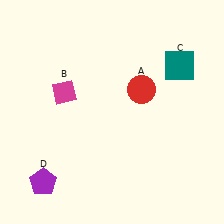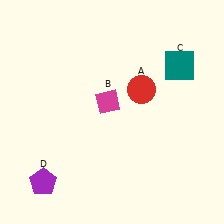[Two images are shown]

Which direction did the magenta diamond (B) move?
The magenta diamond (B) moved right.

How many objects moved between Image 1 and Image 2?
1 object moved between the two images.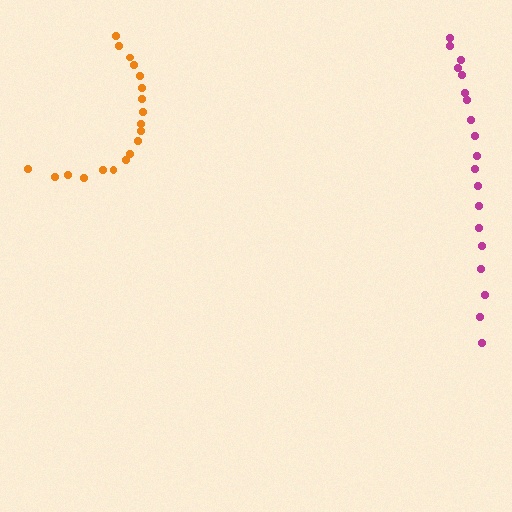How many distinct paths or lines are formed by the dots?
There are 2 distinct paths.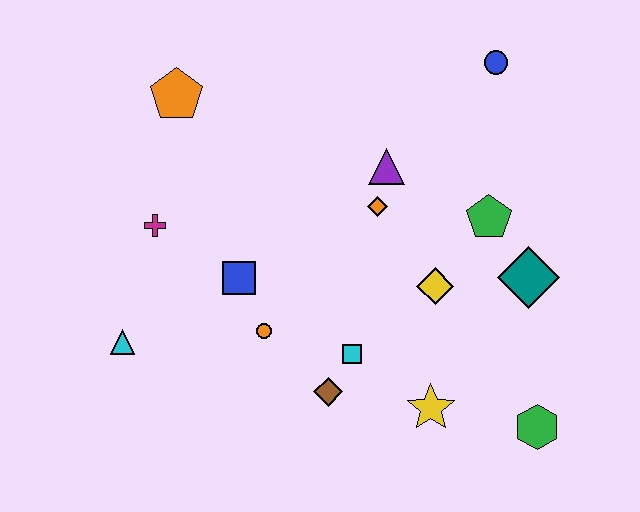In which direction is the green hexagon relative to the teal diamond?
The green hexagon is below the teal diamond.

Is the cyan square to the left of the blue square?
No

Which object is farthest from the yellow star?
The orange pentagon is farthest from the yellow star.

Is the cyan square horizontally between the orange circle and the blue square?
No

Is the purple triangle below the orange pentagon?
Yes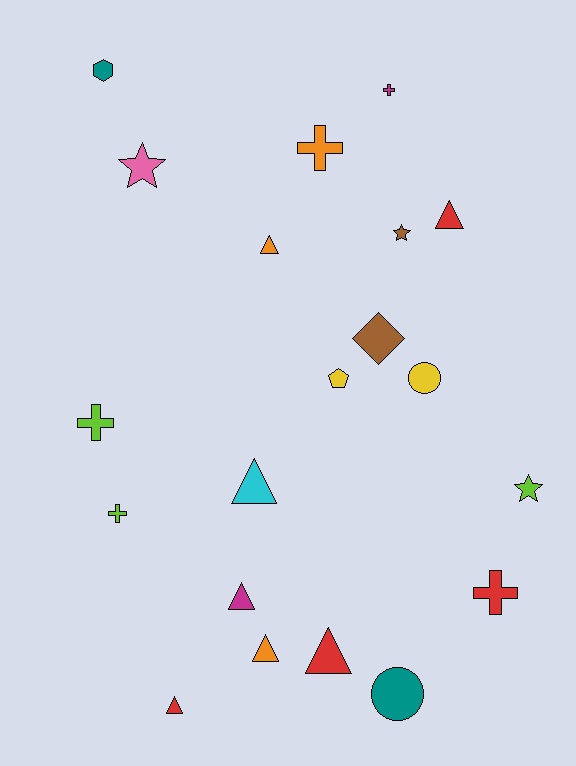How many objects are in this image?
There are 20 objects.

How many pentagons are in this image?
There is 1 pentagon.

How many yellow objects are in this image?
There are 2 yellow objects.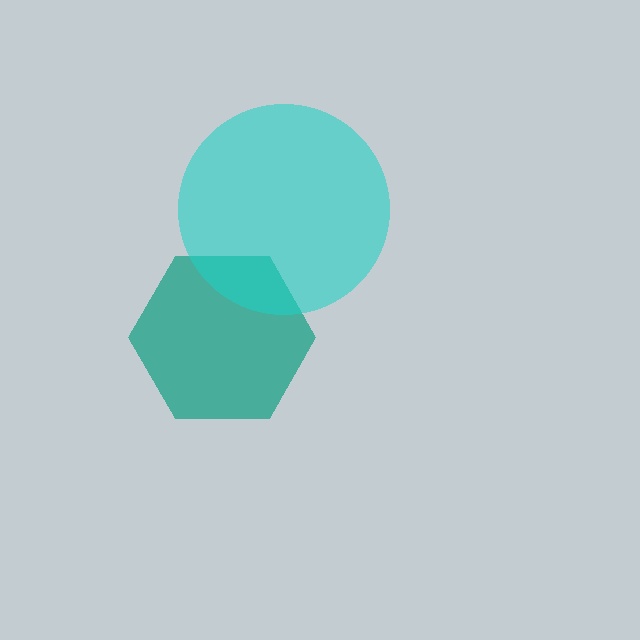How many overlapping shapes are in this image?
There are 2 overlapping shapes in the image.